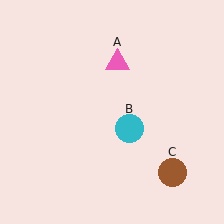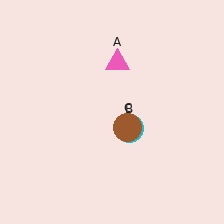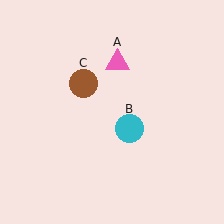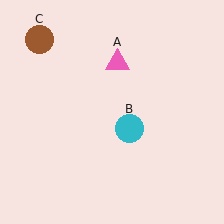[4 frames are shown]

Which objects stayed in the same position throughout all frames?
Pink triangle (object A) and cyan circle (object B) remained stationary.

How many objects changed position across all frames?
1 object changed position: brown circle (object C).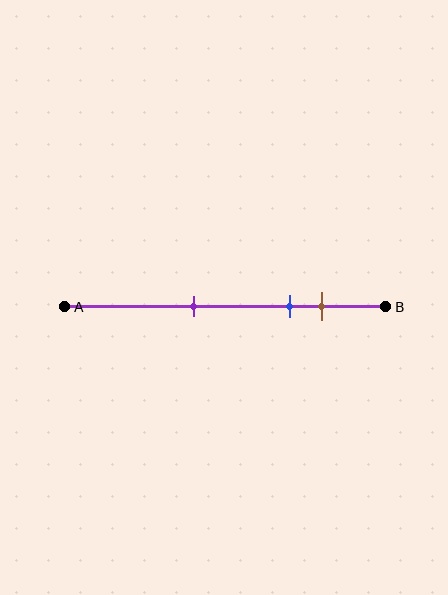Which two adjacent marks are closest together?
The blue and brown marks are the closest adjacent pair.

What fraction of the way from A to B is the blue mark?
The blue mark is approximately 70% (0.7) of the way from A to B.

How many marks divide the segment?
There are 3 marks dividing the segment.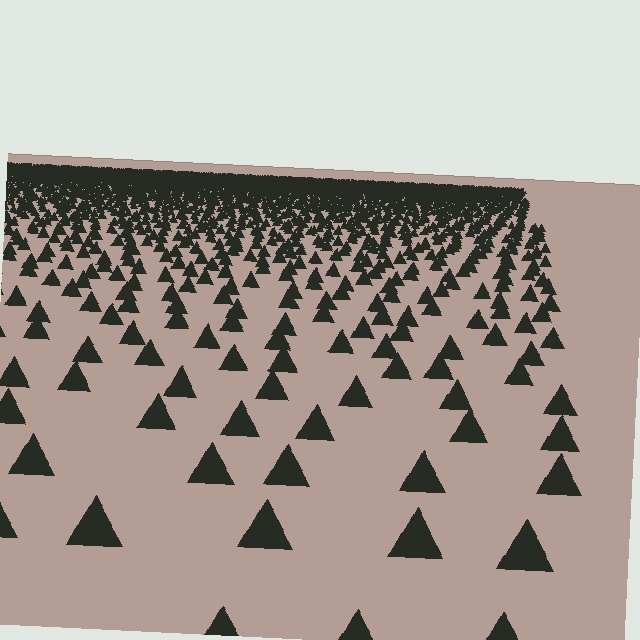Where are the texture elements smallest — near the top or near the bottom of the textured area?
Near the top.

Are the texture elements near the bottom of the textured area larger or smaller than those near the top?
Larger. Near the bottom, elements are closer to the viewer and appear at a bigger on-screen size.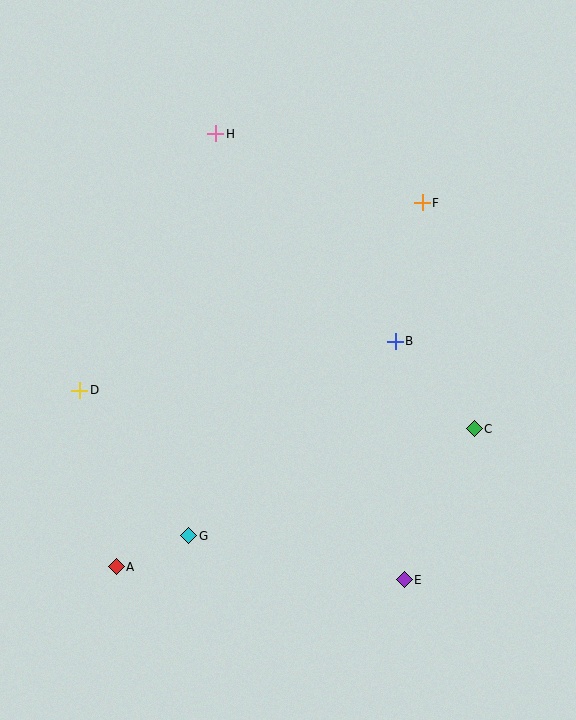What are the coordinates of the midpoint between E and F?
The midpoint between E and F is at (413, 391).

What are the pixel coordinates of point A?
Point A is at (116, 567).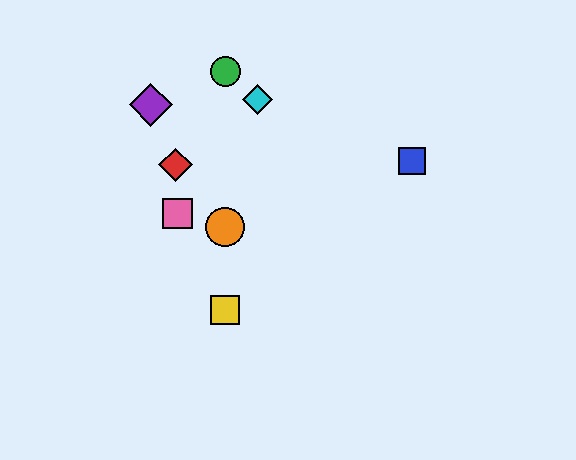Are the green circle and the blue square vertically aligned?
No, the green circle is at x≈225 and the blue square is at x≈412.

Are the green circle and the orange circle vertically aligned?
Yes, both are at x≈225.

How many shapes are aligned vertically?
3 shapes (the green circle, the yellow square, the orange circle) are aligned vertically.